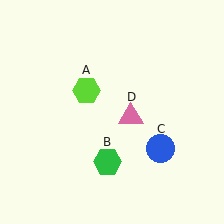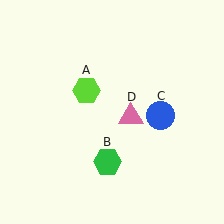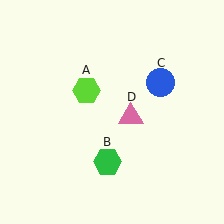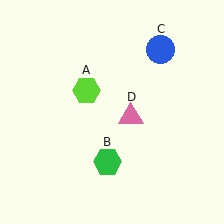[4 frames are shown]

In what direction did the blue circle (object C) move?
The blue circle (object C) moved up.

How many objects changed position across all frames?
1 object changed position: blue circle (object C).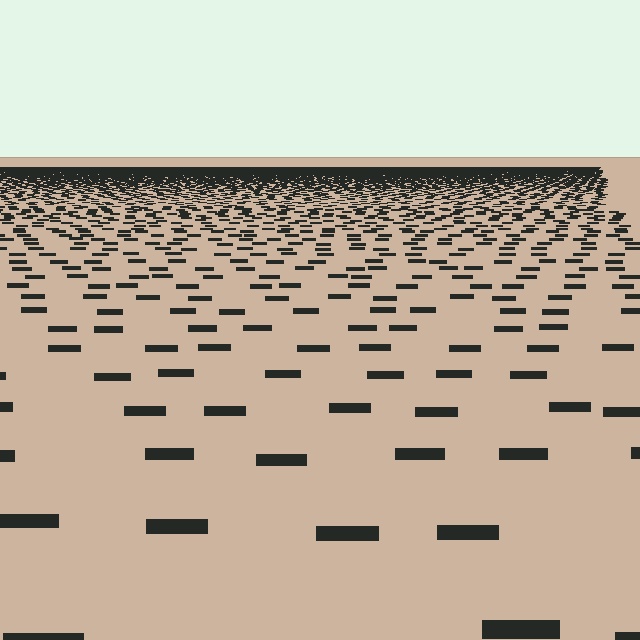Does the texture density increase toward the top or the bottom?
Density increases toward the top.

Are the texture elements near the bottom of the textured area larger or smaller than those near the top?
Larger. Near the bottom, elements are closer to the viewer and appear at a bigger on-screen size.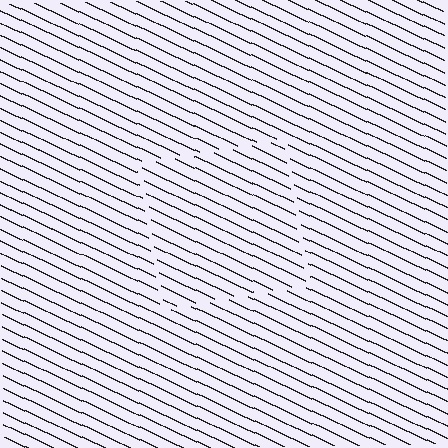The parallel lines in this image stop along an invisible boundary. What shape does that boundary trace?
An illusory square. The interior of the shape contains the same grating, shifted by half a period — the contour is defined by the phase discontinuity where line-ends from the inner and outer gratings abut.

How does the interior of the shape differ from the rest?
The interior of the shape contains the same grating, shifted by half a period — the contour is defined by the phase discontinuity where line-ends from the inner and outer gratings abut.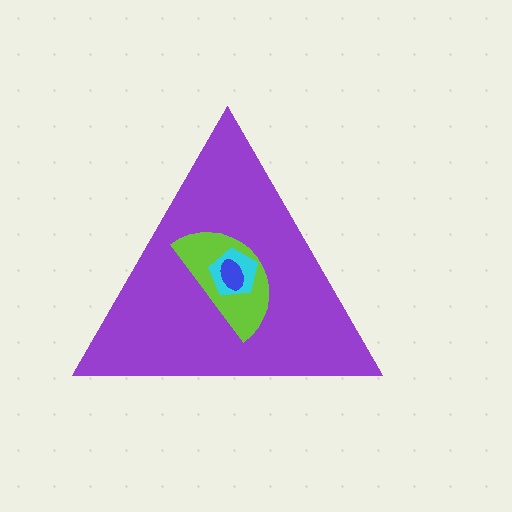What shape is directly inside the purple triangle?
The lime semicircle.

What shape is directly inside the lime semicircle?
The cyan pentagon.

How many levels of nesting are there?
4.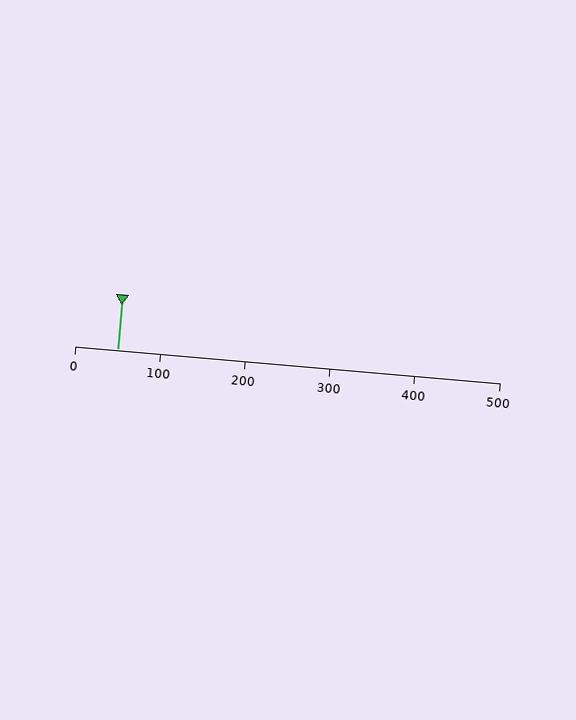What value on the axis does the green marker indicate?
The marker indicates approximately 50.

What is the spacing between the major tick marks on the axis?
The major ticks are spaced 100 apart.